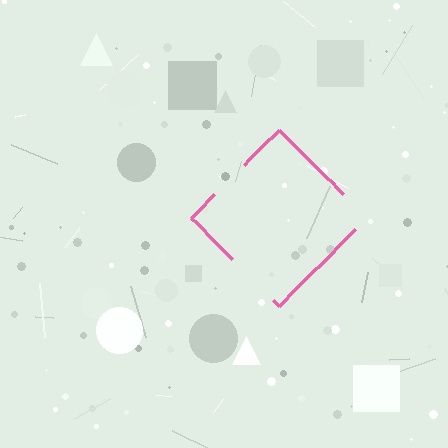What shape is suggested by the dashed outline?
The dashed outline suggests a diamond.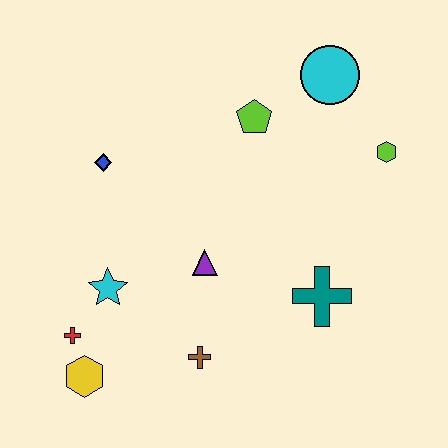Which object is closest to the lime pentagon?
The cyan circle is closest to the lime pentagon.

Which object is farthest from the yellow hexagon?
The cyan circle is farthest from the yellow hexagon.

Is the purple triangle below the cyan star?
No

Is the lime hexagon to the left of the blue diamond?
No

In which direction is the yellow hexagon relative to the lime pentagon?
The yellow hexagon is below the lime pentagon.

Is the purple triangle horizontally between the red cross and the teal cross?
Yes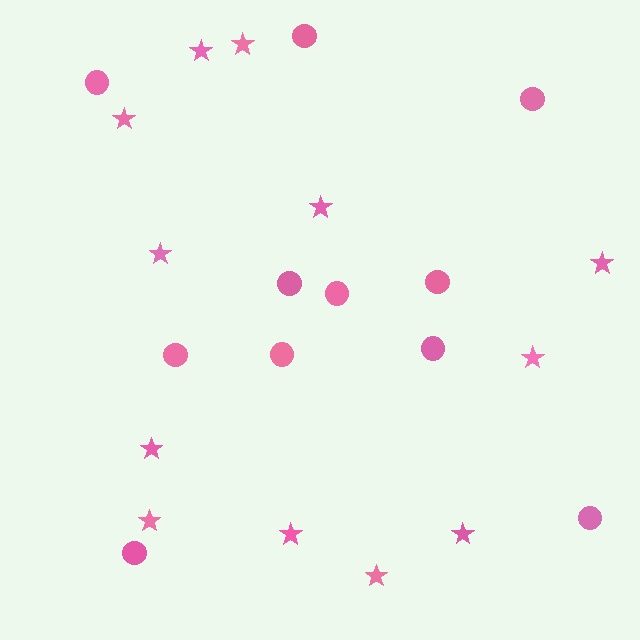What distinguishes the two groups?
There are 2 groups: one group of stars (12) and one group of circles (11).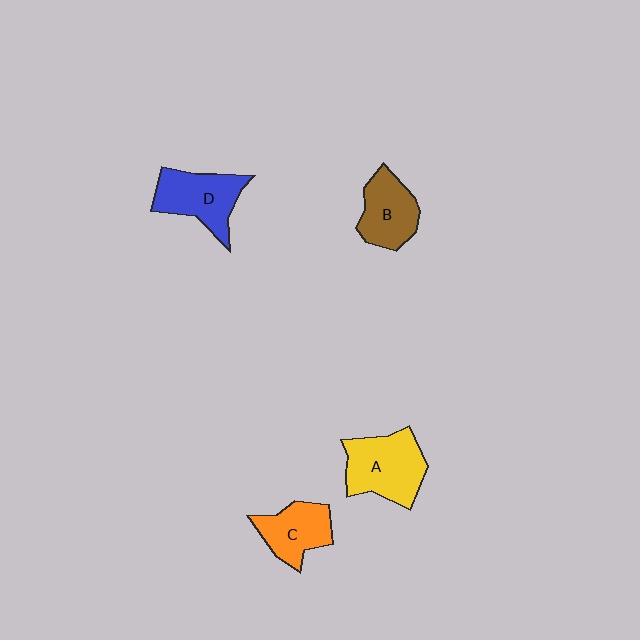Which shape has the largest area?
Shape A (yellow).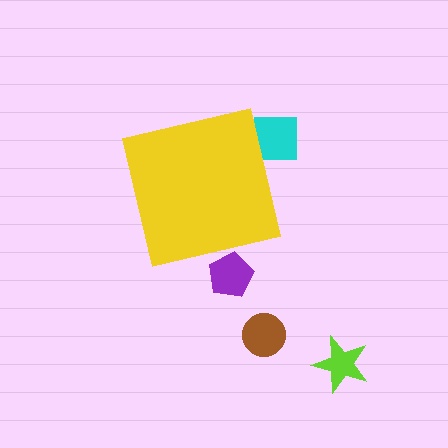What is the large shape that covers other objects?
A yellow square.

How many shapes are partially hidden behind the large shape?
2 shapes are partially hidden.